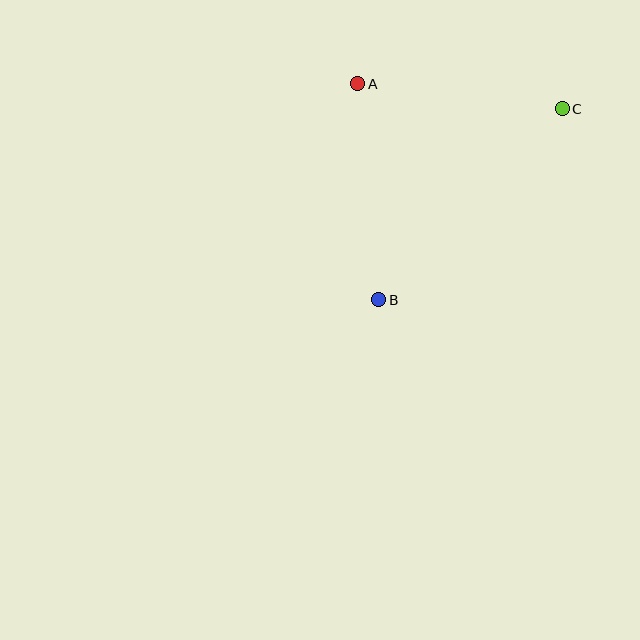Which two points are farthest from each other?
Points B and C are farthest from each other.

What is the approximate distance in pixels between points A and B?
The distance between A and B is approximately 217 pixels.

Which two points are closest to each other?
Points A and C are closest to each other.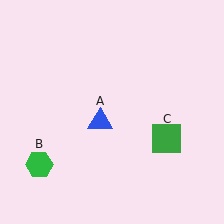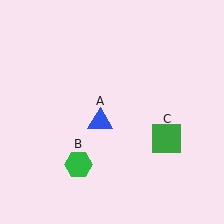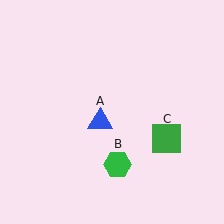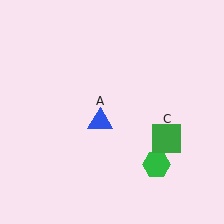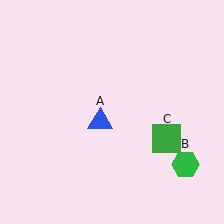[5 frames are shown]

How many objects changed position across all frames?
1 object changed position: green hexagon (object B).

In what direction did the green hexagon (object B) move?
The green hexagon (object B) moved right.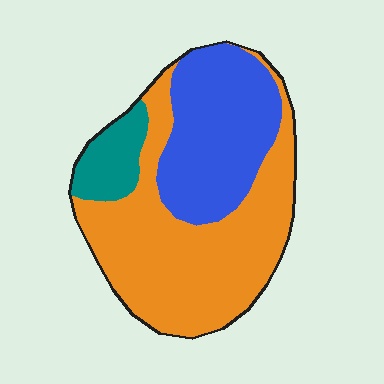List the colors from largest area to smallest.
From largest to smallest: orange, blue, teal.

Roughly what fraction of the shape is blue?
Blue covers around 35% of the shape.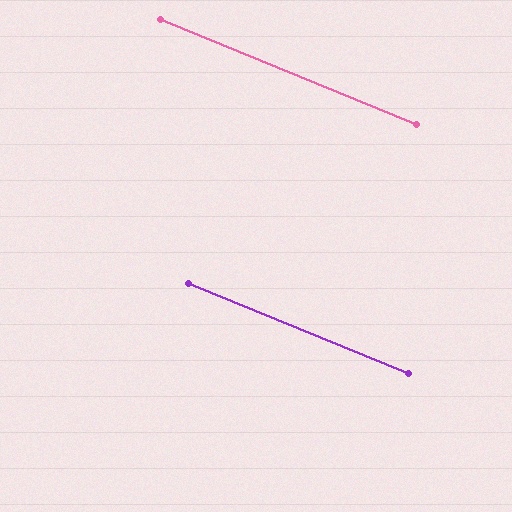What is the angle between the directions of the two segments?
Approximately 0 degrees.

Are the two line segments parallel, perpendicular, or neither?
Parallel — their directions differ by only 0.0°.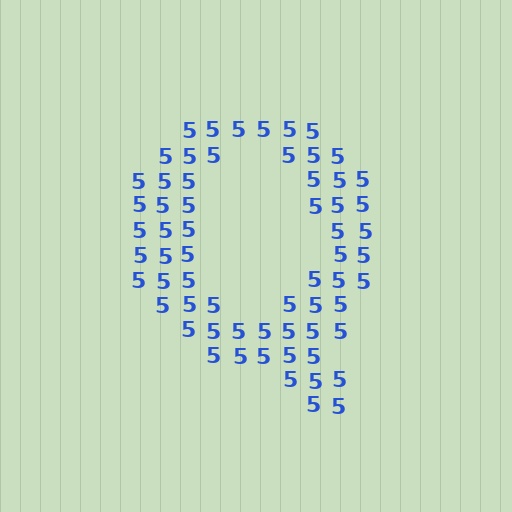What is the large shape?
The large shape is the letter Q.